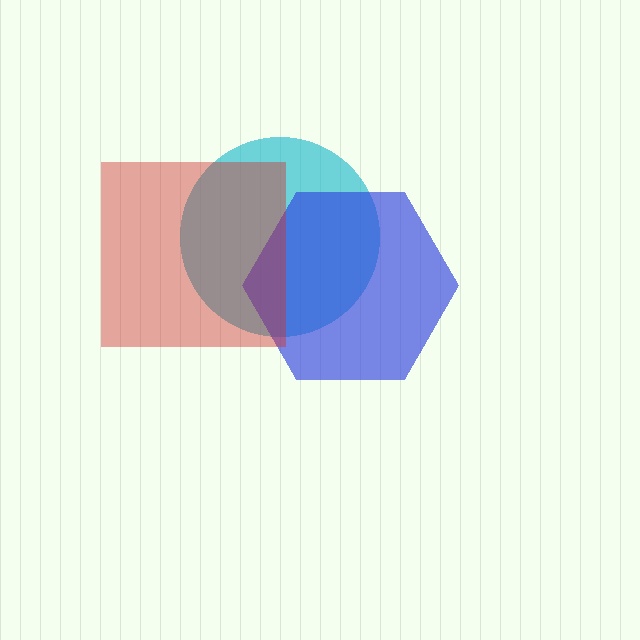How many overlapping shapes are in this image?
There are 3 overlapping shapes in the image.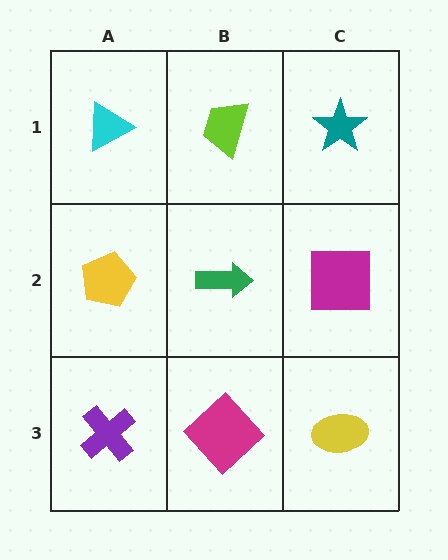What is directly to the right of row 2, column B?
A magenta square.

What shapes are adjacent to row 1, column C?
A magenta square (row 2, column C), a lime trapezoid (row 1, column B).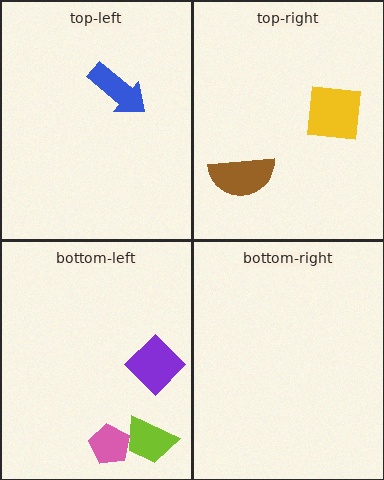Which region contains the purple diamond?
The bottom-left region.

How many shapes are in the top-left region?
1.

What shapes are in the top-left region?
The blue arrow.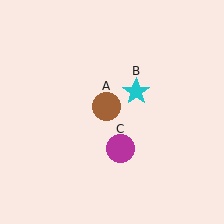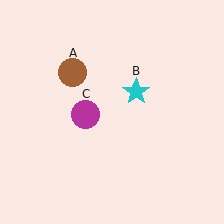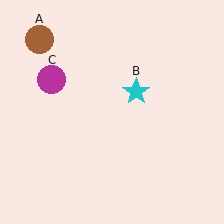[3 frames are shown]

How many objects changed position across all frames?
2 objects changed position: brown circle (object A), magenta circle (object C).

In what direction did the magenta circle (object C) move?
The magenta circle (object C) moved up and to the left.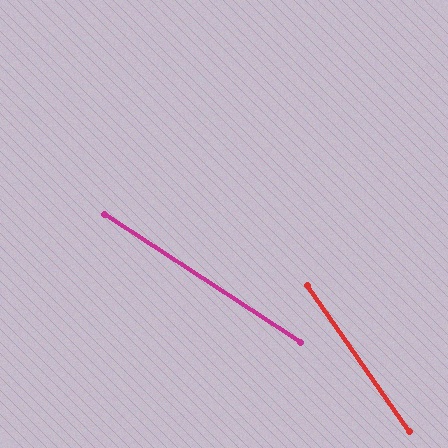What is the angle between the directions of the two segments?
Approximately 22 degrees.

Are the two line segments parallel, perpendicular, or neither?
Neither parallel nor perpendicular — they differ by about 22°.